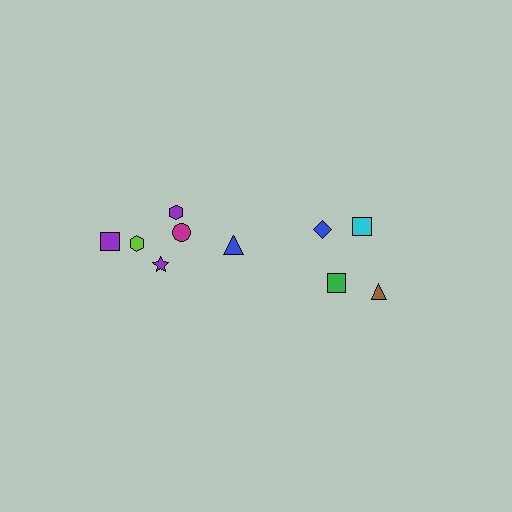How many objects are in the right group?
There are 4 objects.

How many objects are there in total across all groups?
There are 10 objects.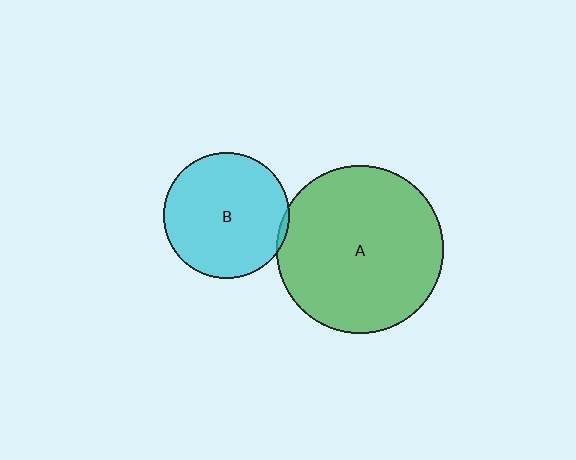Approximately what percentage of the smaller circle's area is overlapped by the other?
Approximately 5%.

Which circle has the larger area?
Circle A (green).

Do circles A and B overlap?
Yes.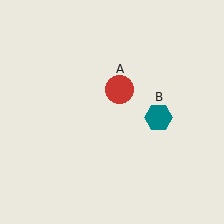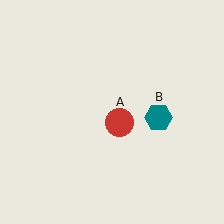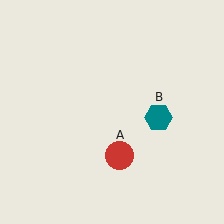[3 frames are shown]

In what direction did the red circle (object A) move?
The red circle (object A) moved down.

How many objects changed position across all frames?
1 object changed position: red circle (object A).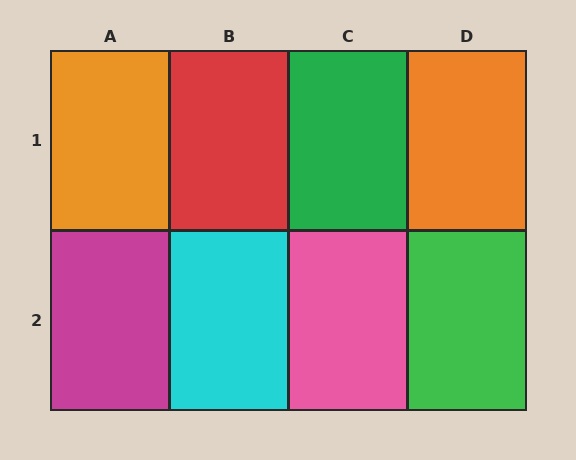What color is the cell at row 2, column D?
Green.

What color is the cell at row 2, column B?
Cyan.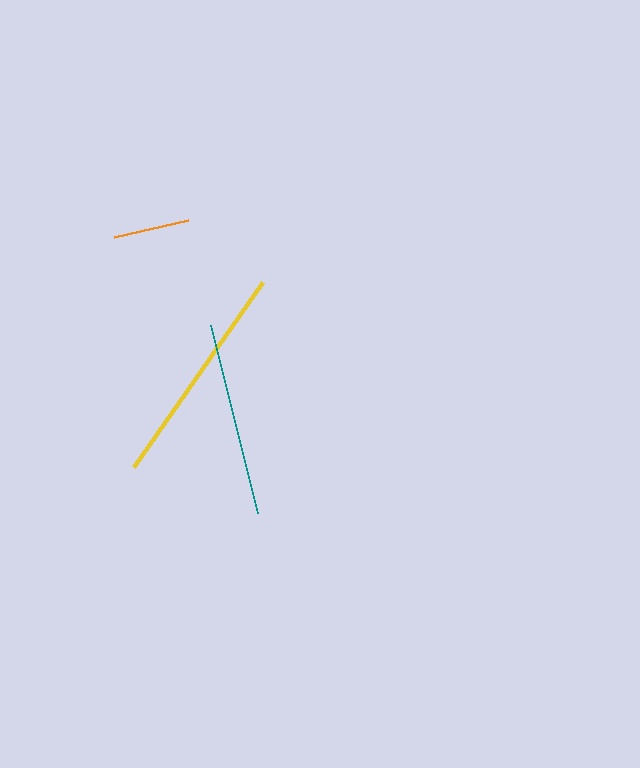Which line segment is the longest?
The yellow line is the longest at approximately 225 pixels.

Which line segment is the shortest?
The orange line is the shortest at approximately 75 pixels.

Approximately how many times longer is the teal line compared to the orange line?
The teal line is approximately 2.6 times the length of the orange line.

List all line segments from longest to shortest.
From longest to shortest: yellow, teal, orange.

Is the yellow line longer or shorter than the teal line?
The yellow line is longer than the teal line.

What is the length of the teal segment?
The teal segment is approximately 194 pixels long.